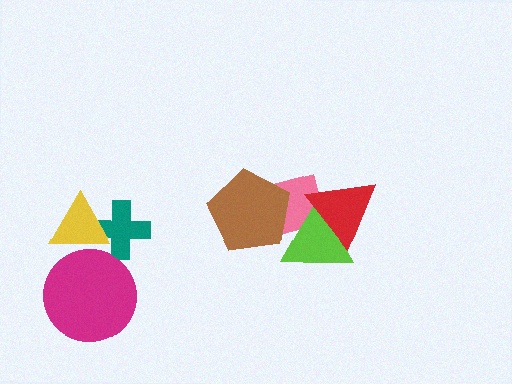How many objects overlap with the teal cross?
1 object overlaps with the teal cross.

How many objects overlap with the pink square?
3 objects overlap with the pink square.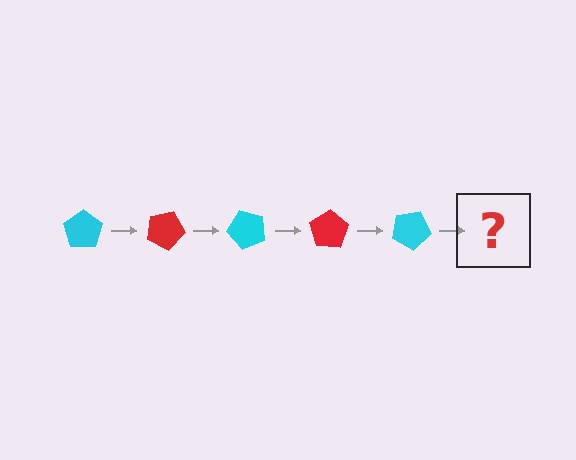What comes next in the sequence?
The next element should be a red pentagon, rotated 125 degrees from the start.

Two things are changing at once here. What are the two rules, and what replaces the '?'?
The two rules are that it rotates 25 degrees each step and the color cycles through cyan and red. The '?' should be a red pentagon, rotated 125 degrees from the start.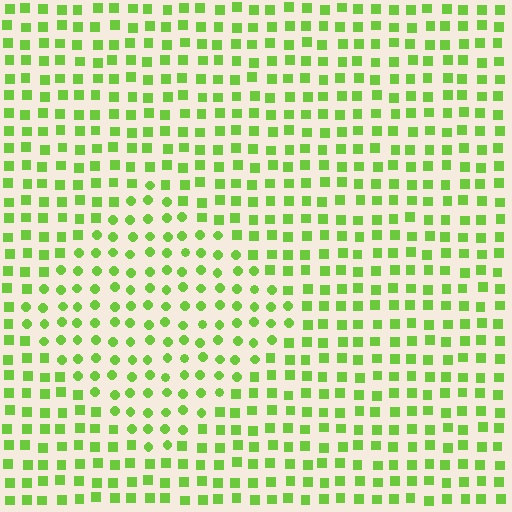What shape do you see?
I see a diamond.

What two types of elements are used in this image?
The image uses circles inside the diamond region and squares outside it.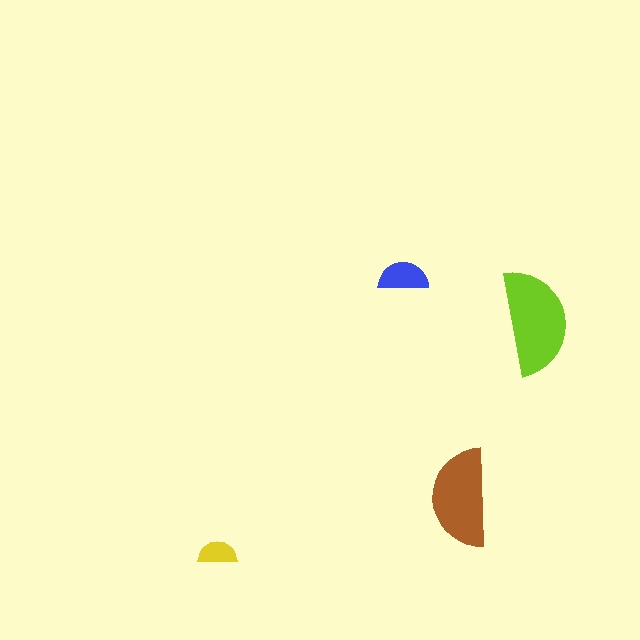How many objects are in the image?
There are 4 objects in the image.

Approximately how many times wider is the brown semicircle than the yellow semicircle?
About 2.5 times wider.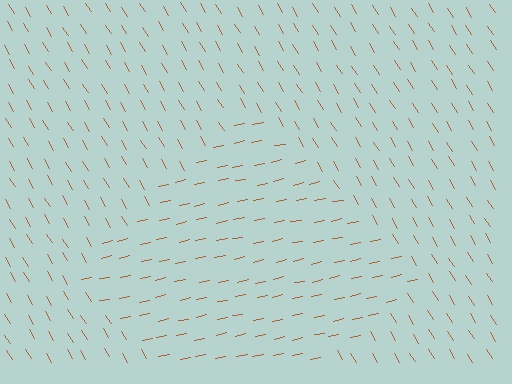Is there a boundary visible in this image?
Yes, there is a texture boundary formed by a change in line orientation.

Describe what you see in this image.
The image is filled with small brown line segments. A diamond region in the image has lines oriented differently from the surrounding lines, creating a visible texture boundary.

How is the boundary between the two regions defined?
The boundary is defined purely by a change in line orientation (approximately 71 degrees difference). All lines are the same color and thickness.